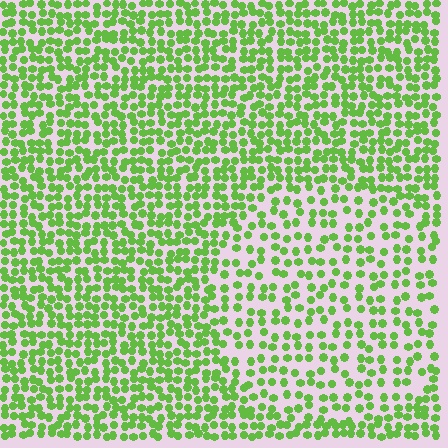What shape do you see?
I see a circle.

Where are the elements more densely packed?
The elements are more densely packed outside the circle boundary.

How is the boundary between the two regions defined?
The boundary is defined by a change in element density (approximately 1.8x ratio). All elements are the same color, size, and shape.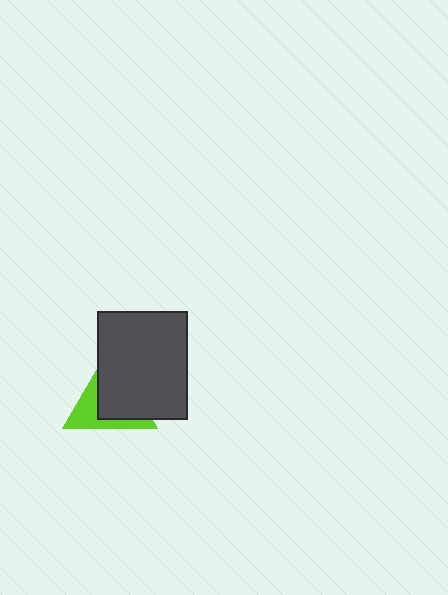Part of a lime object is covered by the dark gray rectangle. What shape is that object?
It is a triangle.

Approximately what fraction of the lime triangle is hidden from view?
Roughly 58% of the lime triangle is hidden behind the dark gray rectangle.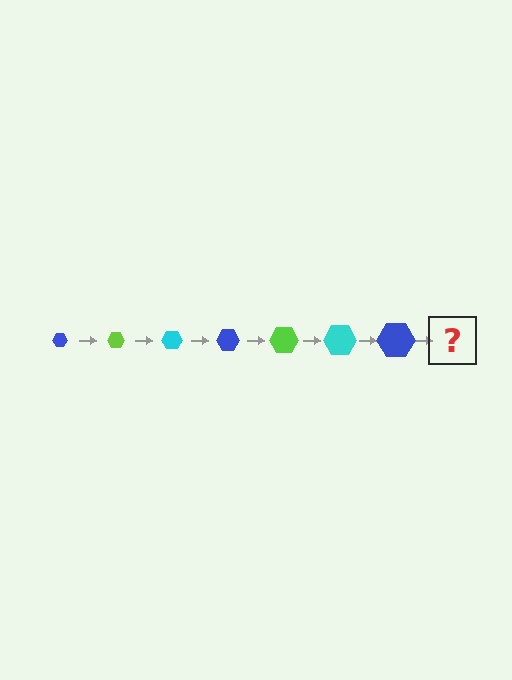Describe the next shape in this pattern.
It should be a lime hexagon, larger than the previous one.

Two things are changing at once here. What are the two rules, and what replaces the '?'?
The two rules are that the hexagon grows larger each step and the color cycles through blue, lime, and cyan. The '?' should be a lime hexagon, larger than the previous one.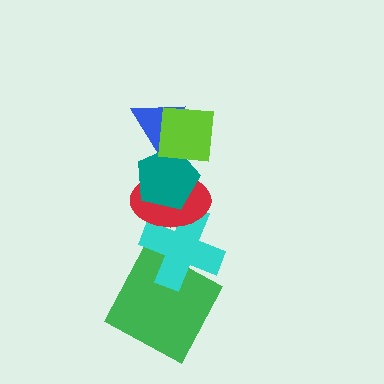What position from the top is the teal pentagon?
The teal pentagon is 3rd from the top.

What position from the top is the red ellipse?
The red ellipse is 4th from the top.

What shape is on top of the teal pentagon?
The blue triangle is on top of the teal pentagon.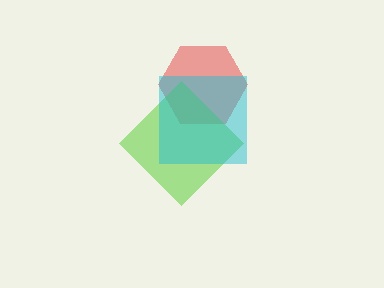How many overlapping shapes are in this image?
There are 3 overlapping shapes in the image.